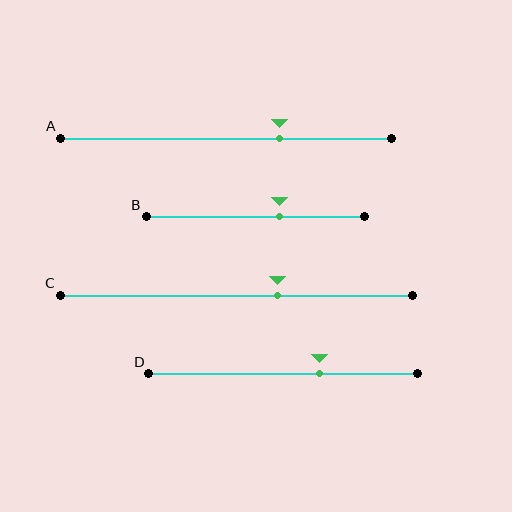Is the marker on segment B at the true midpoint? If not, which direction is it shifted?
No, the marker on segment B is shifted to the right by about 11% of the segment length.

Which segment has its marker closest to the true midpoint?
Segment B has its marker closest to the true midpoint.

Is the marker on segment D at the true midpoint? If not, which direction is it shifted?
No, the marker on segment D is shifted to the right by about 14% of the segment length.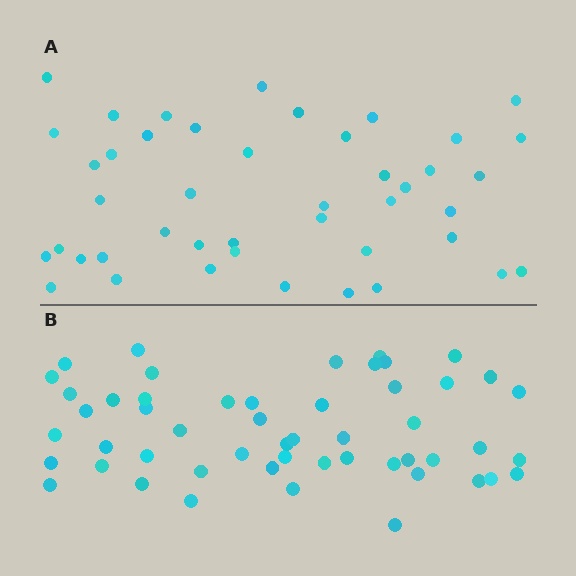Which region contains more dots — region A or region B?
Region B (the bottom region) has more dots.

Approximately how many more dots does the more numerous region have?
Region B has roughly 8 or so more dots than region A.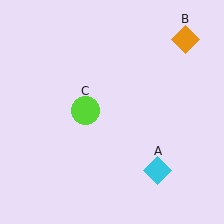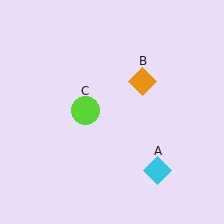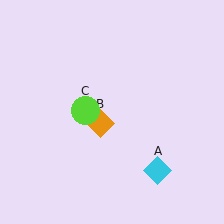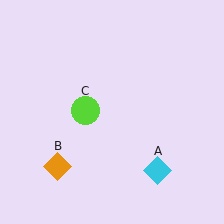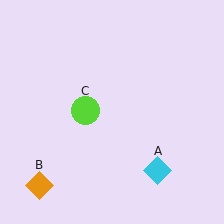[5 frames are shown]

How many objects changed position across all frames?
1 object changed position: orange diamond (object B).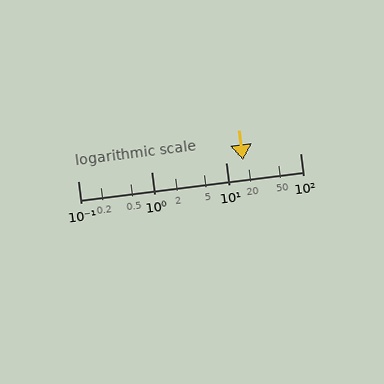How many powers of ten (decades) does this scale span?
The scale spans 3 decades, from 0.1 to 100.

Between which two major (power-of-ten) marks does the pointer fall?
The pointer is between 10 and 100.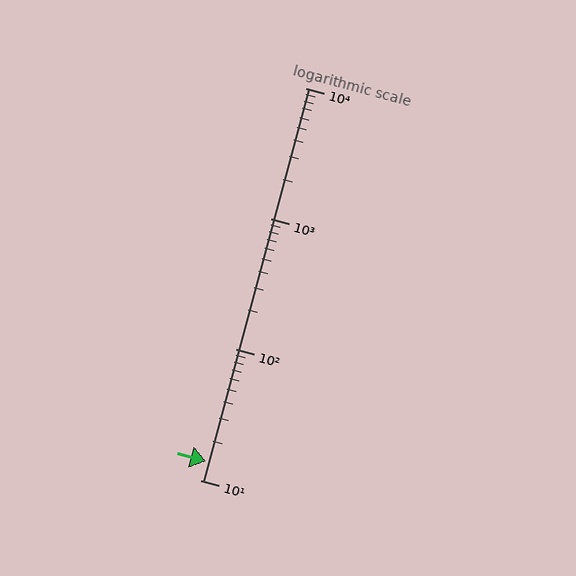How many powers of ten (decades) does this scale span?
The scale spans 3 decades, from 10 to 10000.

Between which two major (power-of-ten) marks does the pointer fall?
The pointer is between 10 and 100.